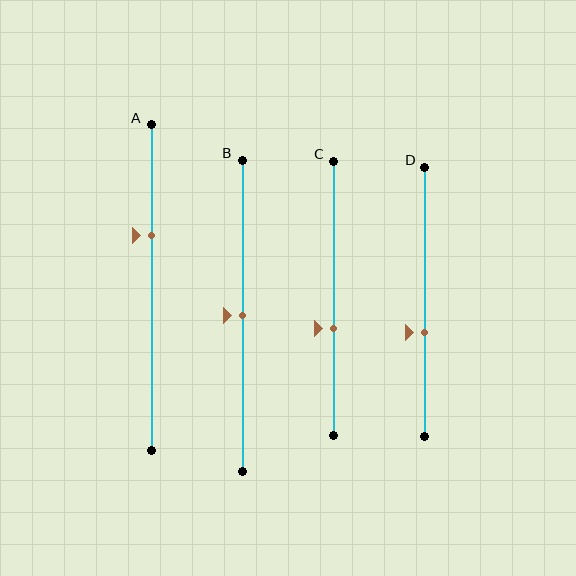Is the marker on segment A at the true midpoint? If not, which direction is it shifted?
No, the marker on segment A is shifted upward by about 16% of the segment length.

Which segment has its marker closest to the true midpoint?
Segment B has its marker closest to the true midpoint.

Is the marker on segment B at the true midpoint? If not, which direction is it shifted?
Yes, the marker on segment B is at the true midpoint.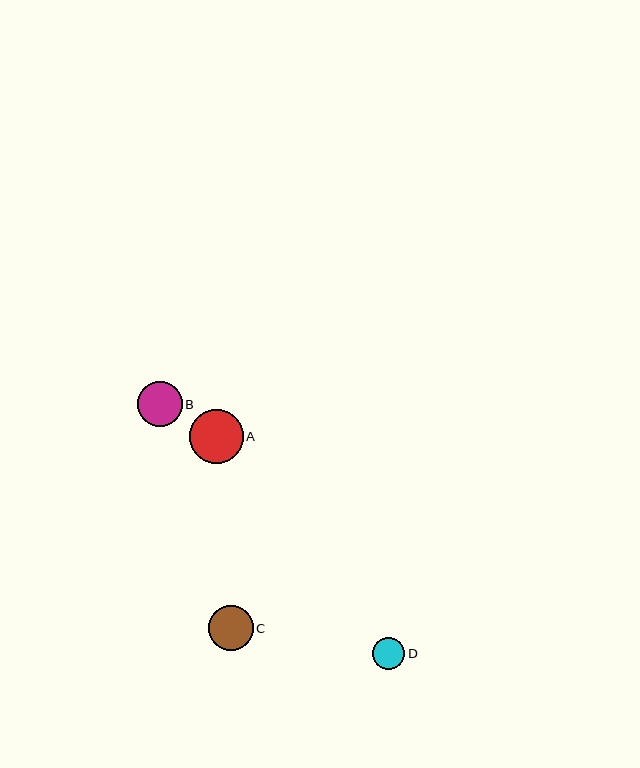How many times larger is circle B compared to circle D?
Circle B is approximately 1.4 times the size of circle D.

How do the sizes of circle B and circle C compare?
Circle B and circle C are approximately the same size.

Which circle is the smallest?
Circle D is the smallest with a size of approximately 32 pixels.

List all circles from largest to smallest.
From largest to smallest: A, B, C, D.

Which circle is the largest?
Circle A is the largest with a size of approximately 54 pixels.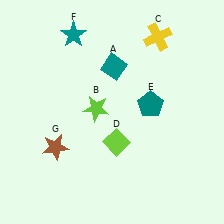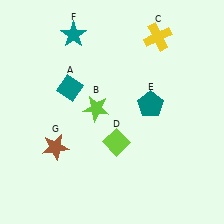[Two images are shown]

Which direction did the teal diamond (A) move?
The teal diamond (A) moved left.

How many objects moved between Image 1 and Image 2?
1 object moved between the two images.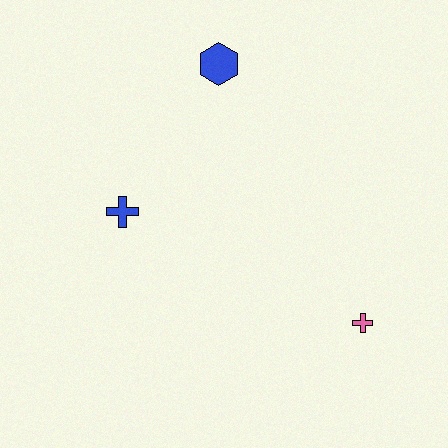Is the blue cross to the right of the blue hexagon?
No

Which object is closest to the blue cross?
The blue hexagon is closest to the blue cross.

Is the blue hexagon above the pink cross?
Yes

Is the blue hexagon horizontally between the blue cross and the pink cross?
Yes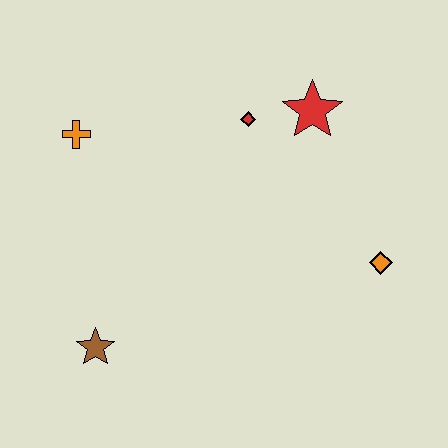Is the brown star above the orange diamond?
No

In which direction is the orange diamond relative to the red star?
The orange diamond is below the red star.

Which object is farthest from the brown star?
The red star is farthest from the brown star.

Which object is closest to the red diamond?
The red star is closest to the red diamond.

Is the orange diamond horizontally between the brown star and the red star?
No